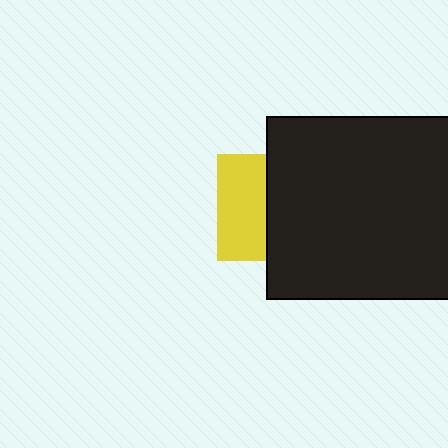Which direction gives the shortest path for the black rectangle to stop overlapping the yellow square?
Moving right gives the shortest separation.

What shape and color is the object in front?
The object in front is a black rectangle.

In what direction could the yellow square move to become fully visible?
The yellow square could move left. That would shift it out from behind the black rectangle entirely.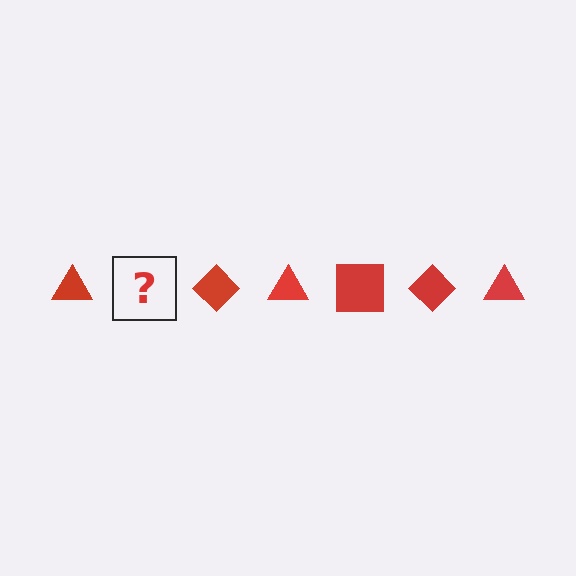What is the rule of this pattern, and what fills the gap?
The rule is that the pattern cycles through triangle, square, diamond shapes in red. The gap should be filled with a red square.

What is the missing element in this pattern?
The missing element is a red square.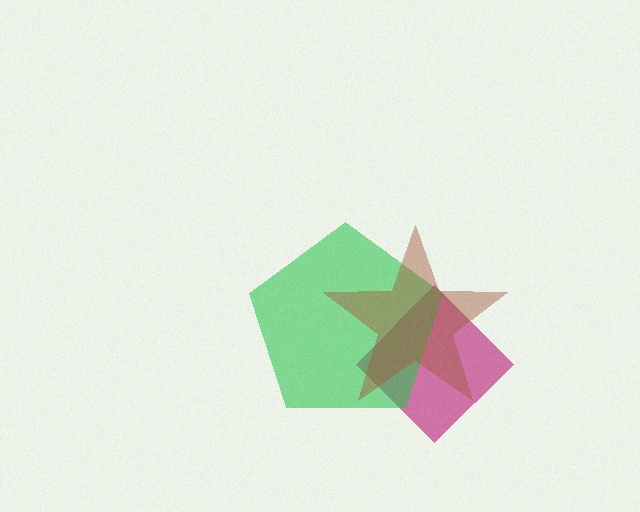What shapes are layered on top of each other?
The layered shapes are: a magenta diamond, a green pentagon, a brown star.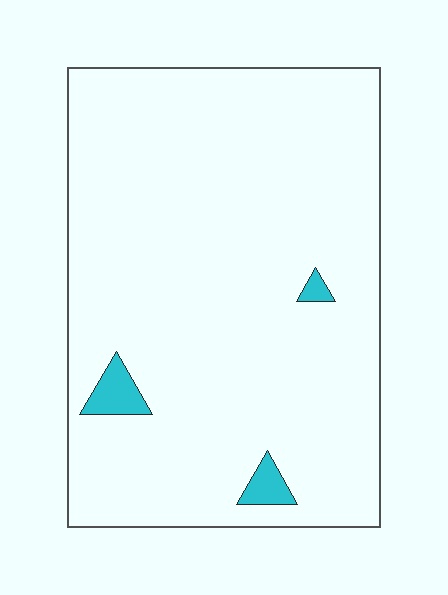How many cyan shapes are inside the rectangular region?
3.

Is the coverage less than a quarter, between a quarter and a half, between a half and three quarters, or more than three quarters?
Less than a quarter.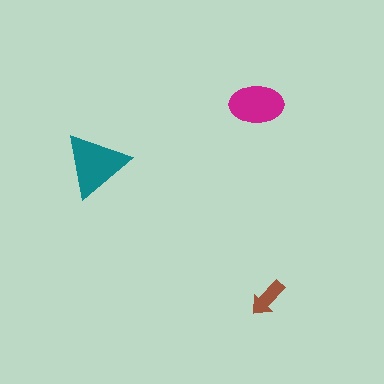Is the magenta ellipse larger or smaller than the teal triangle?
Smaller.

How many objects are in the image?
There are 3 objects in the image.